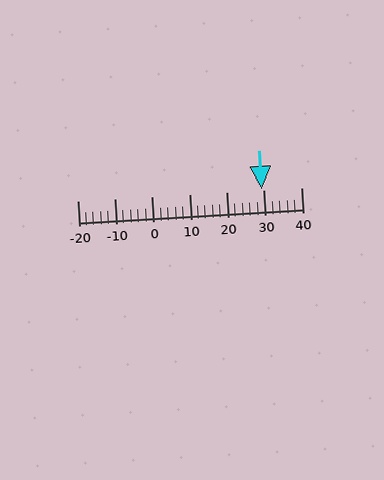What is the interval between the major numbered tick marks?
The major tick marks are spaced 10 units apart.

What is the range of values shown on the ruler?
The ruler shows values from -20 to 40.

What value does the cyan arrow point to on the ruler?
The cyan arrow points to approximately 29.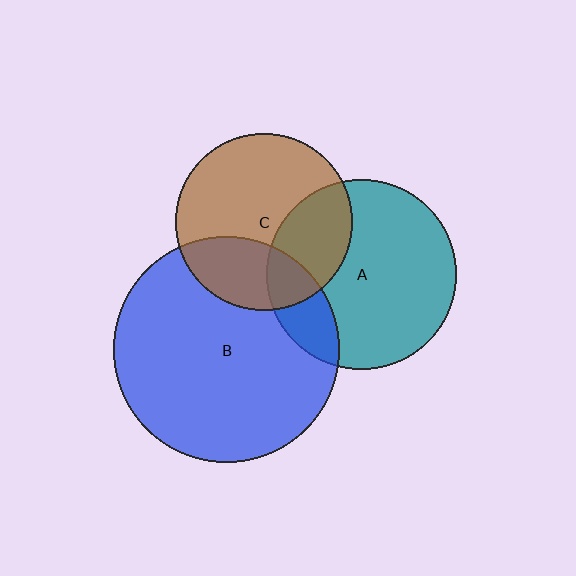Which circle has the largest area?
Circle B (blue).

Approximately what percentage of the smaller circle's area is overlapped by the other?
Approximately 30%.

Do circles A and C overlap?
Yes.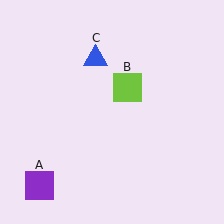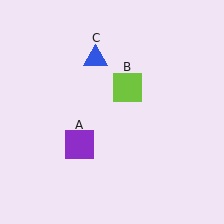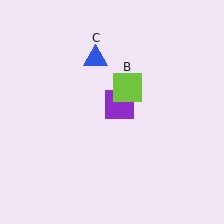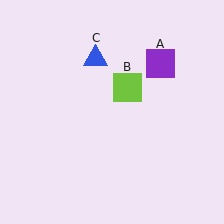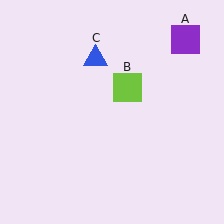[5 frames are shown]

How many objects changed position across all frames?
1 object changed position: purple square (object A).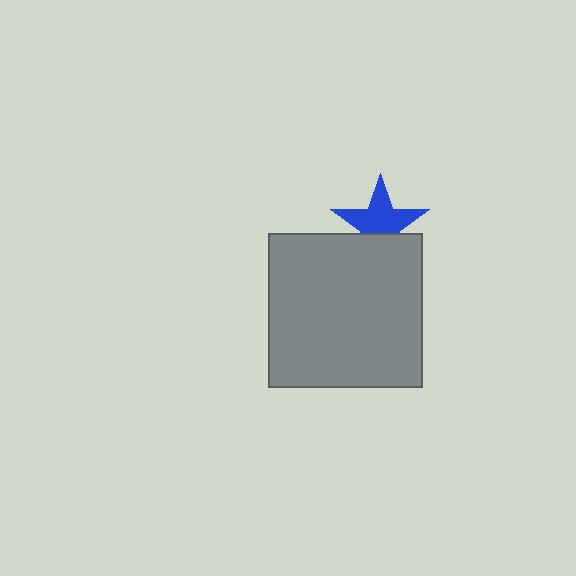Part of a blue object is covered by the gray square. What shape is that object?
It is a star.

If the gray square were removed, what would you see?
You would see the complete blue star.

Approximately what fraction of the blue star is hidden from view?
Roughly 34% of the blue star is hidden behind the gray square.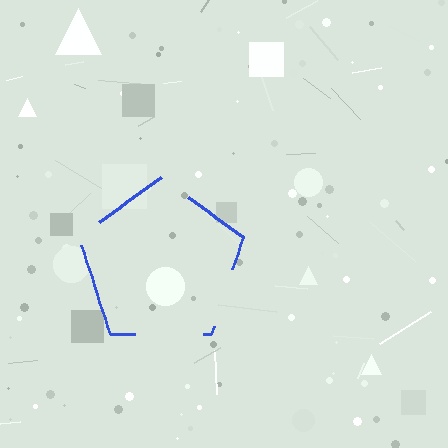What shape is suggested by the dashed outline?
The dashed outline suggests a pentagon.